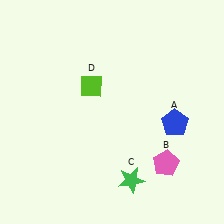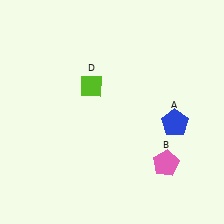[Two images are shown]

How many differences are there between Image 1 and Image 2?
There is 1 difference between the two images.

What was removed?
The green star (C) was removed in Image 2.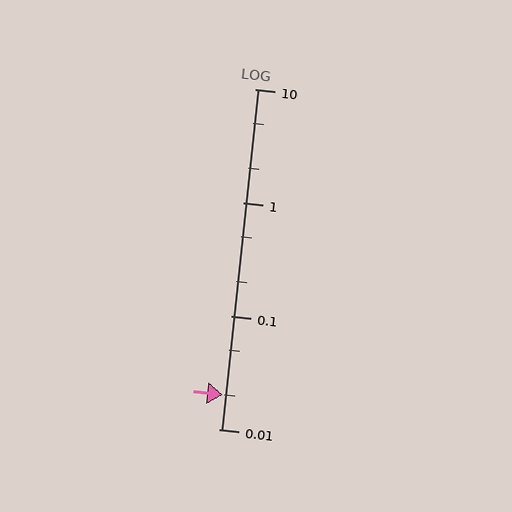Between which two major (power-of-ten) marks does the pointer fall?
The pointer is between 0.01 and 0.1.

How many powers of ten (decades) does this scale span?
The scale spans 3 decades, from 0.01 to 10.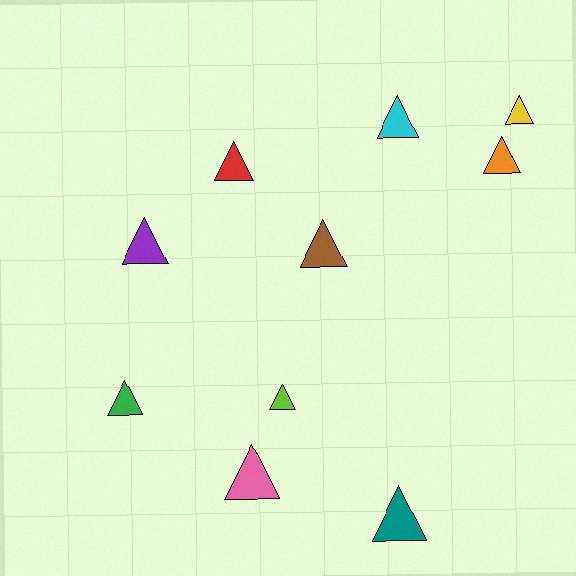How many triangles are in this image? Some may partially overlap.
There are 10 triangles.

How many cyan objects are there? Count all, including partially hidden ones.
There is 1 cyan object.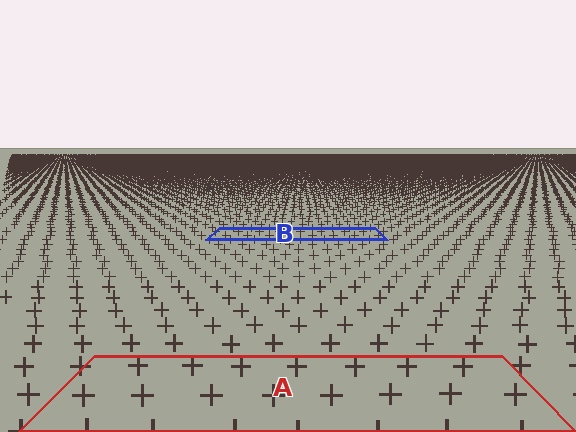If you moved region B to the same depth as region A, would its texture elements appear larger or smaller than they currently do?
They would appear larger. At a closer depth, the same texture elements are projected at a bigger on-screen size.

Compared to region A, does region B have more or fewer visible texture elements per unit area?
Region B has more texture elements per unit area — they are packed more densely because it is farther away.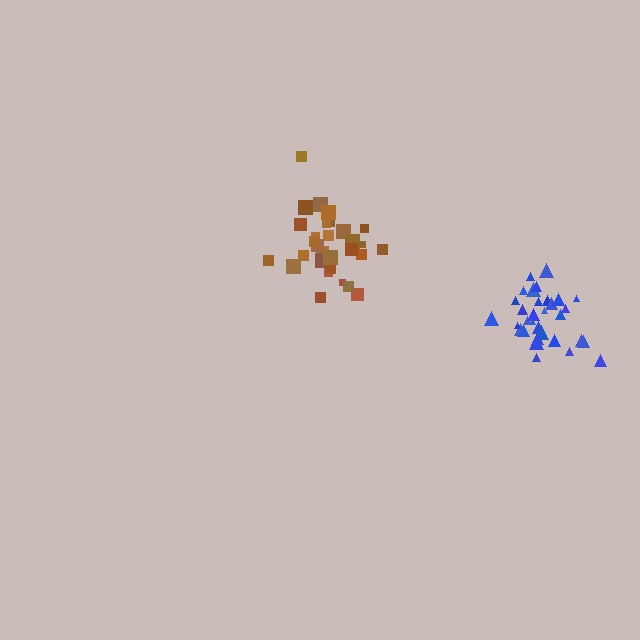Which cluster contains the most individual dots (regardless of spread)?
Blue (32).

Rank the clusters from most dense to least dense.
blue, brown.